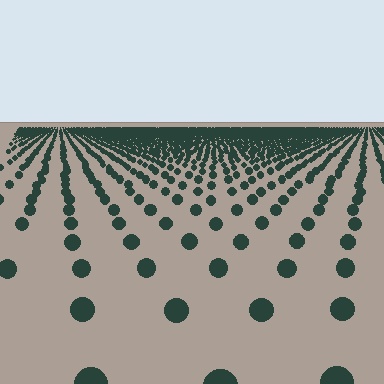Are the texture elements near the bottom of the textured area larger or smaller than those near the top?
Larger. Near the bottom, elements are closer to the viewer and appear at a bigger on-screen size.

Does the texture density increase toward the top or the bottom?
Density increases toward the top.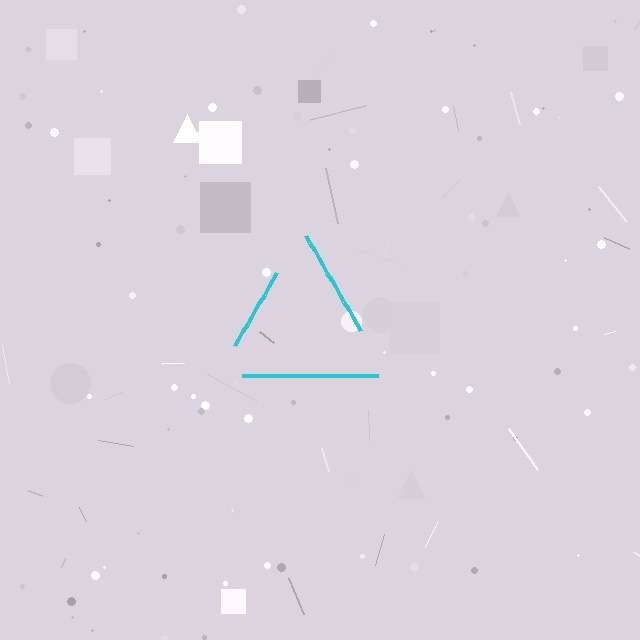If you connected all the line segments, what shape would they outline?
They would outline a triangle.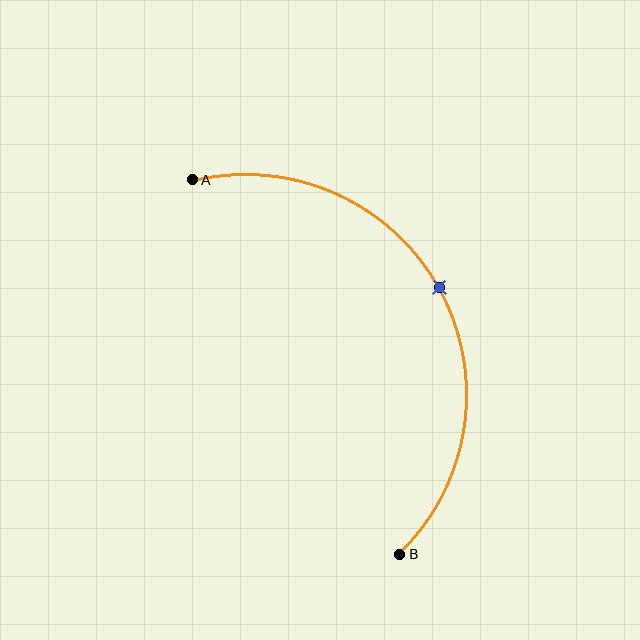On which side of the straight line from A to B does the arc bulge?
The arc bulges to the right of the straight line connecting A and B.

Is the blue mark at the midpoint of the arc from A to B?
Yes. The blue mark lies on the arc at equal arc-length from both A and B — it is the arc midpoint.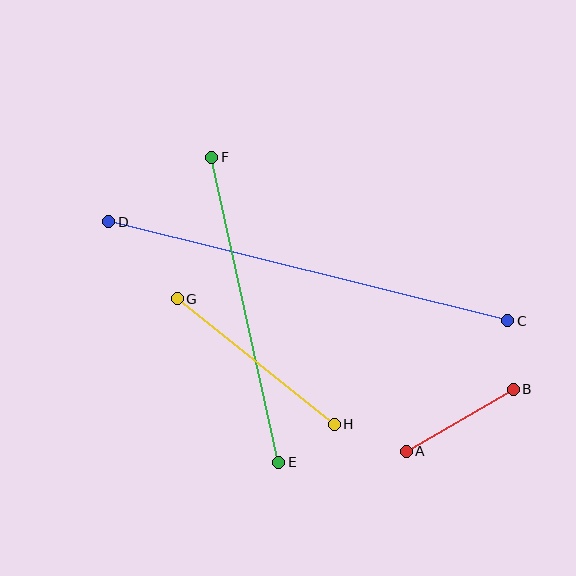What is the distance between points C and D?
The distance is approximately 411 pixels.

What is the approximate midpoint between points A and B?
The midpoint is at approximately (460, 420) pixels.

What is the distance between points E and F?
The distance is approximately 312 pixels.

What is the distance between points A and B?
The distance is approximately 124 pixels.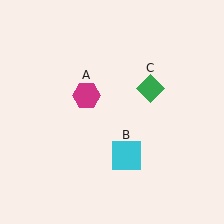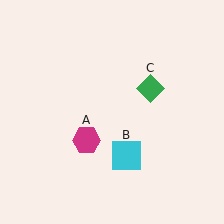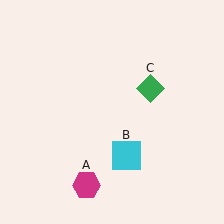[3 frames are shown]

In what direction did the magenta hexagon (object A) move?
The magenta hexagon (object A) moved down.